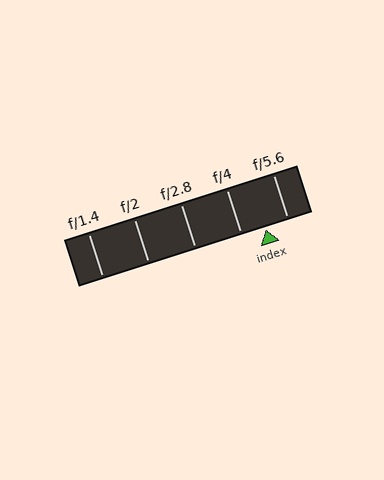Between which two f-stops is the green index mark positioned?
The index mark is between f/4 and f/5.6.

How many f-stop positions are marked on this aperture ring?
There are 5 f-stop positions marked.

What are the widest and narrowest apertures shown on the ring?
The widest aperture shown is f/1.4 and the narrowest is f/5.6.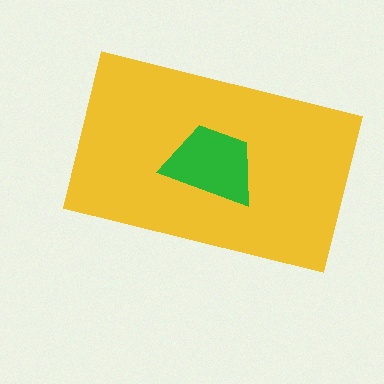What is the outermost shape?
The yellow rectangle.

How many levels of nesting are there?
2.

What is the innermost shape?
The green trapezoid.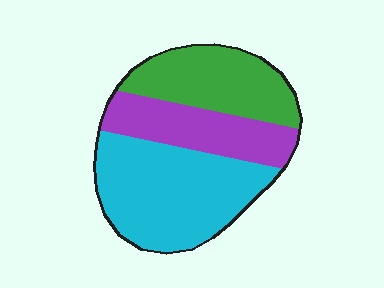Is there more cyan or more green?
Cyan.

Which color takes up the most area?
Cyan, at roughly 45%.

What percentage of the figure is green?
Green takes up about one quarter (1/4) of the figure.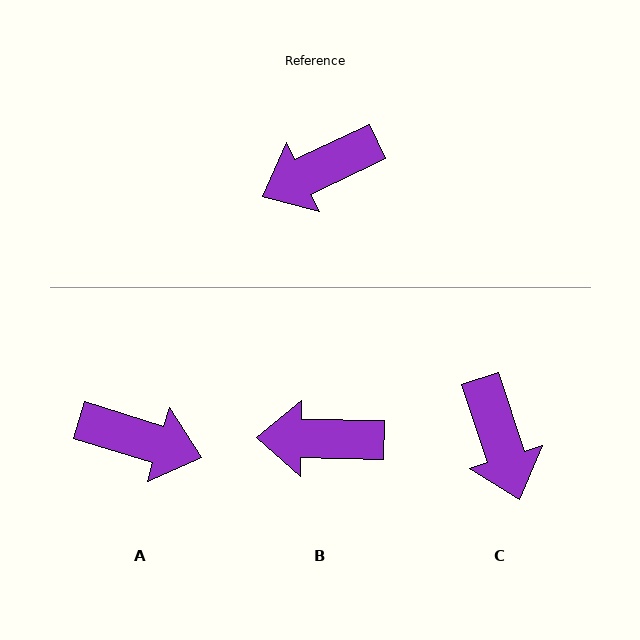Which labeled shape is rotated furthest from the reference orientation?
A, about 138 degrees away.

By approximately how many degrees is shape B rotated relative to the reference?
Approximately 26 degrees clockwise.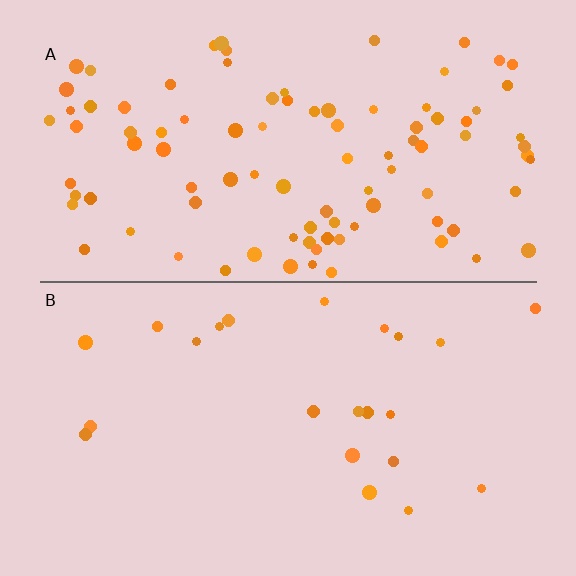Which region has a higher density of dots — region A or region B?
A (the top).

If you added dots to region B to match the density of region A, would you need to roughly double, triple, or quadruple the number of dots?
Approximately quadruple.